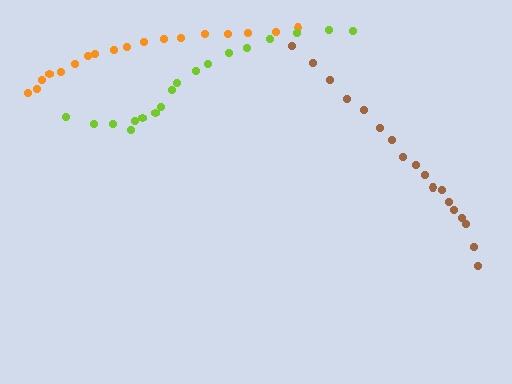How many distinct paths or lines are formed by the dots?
There are 3 distinct paths.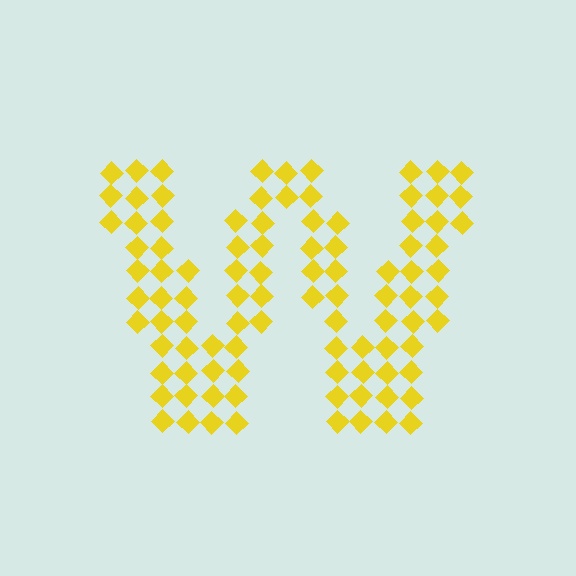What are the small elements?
The small elements are diamonds.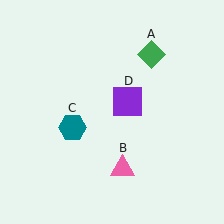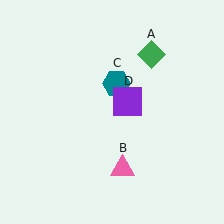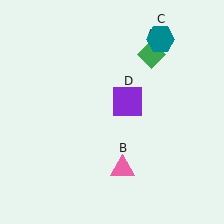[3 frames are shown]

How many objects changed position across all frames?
1 object changed position: teal hexagon (object C).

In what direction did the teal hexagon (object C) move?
The teal hexagon (object C) moved up and to the right.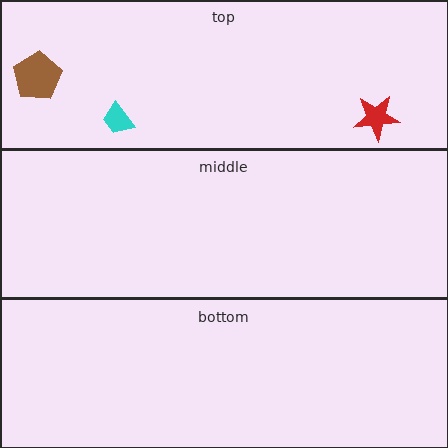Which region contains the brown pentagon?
The top region.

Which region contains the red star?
The top region.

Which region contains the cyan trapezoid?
The top region.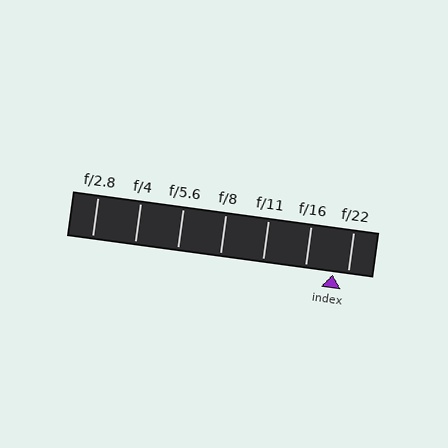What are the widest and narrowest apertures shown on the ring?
The widest aperture shown is f/2.8 and the narrowest is f/22.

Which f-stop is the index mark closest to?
The index mark is closest to f/22.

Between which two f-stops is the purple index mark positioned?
The index mark is between f/16 and f/22.